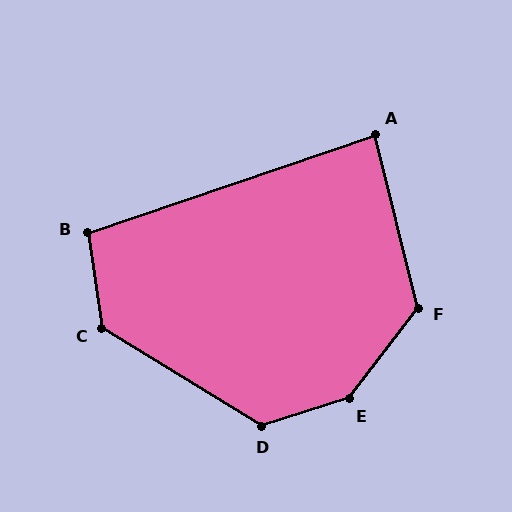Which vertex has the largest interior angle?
E, at approximately 145 degrees.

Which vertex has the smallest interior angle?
A, at approximately 85 degrees.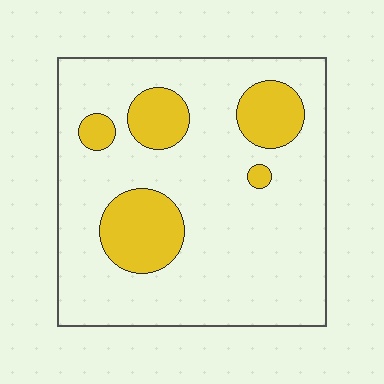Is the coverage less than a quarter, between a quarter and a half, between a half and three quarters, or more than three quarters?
Less than a quarter.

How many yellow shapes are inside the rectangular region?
5.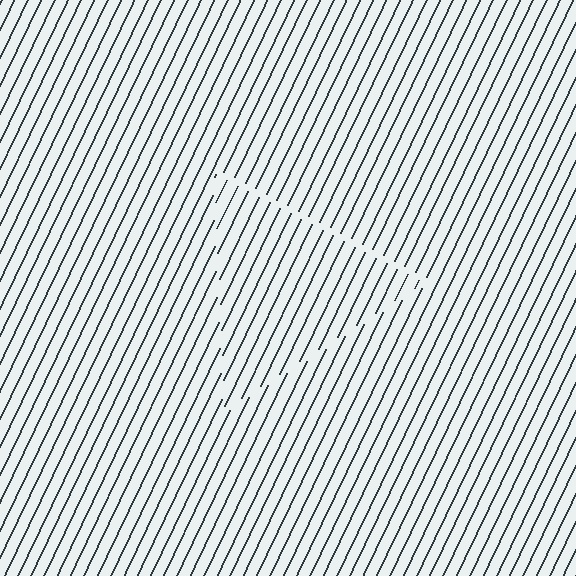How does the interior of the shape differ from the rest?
The interior of the shape contains the same grating, shifted by half a period — the contour is defined by the phase discontinuity where line-ends from the inner and outer gratings abut.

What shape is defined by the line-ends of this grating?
An illusory triangle. The interior of the shape contains the same grating, shifted by half a period — the contour is defined by the phase discontinuity where line-ends from the inner and outer gratings abut.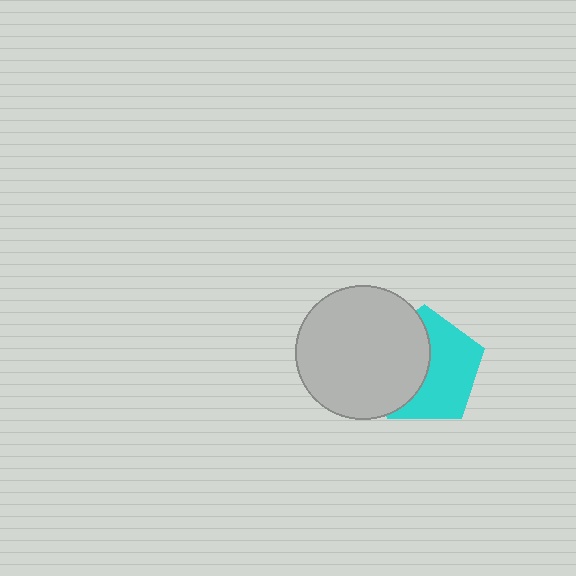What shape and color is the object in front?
The object in front is a light gray circle.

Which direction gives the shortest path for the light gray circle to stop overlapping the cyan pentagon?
Moving left gives the shortest separation.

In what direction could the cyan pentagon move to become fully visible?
The cyan pentagon could move right. That would shift it out from behind the light gray circle entirely.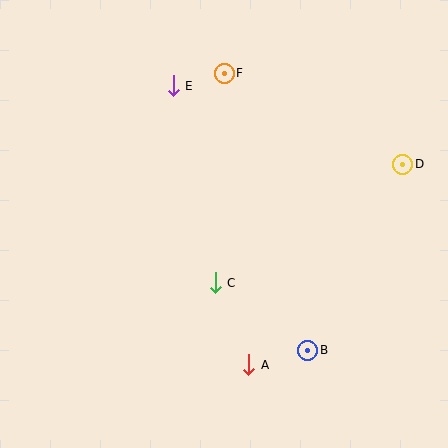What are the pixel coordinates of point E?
Point E is at (173, 86).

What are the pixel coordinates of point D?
Point D is at (403, 164).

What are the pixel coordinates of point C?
Point C is at (215, 283).